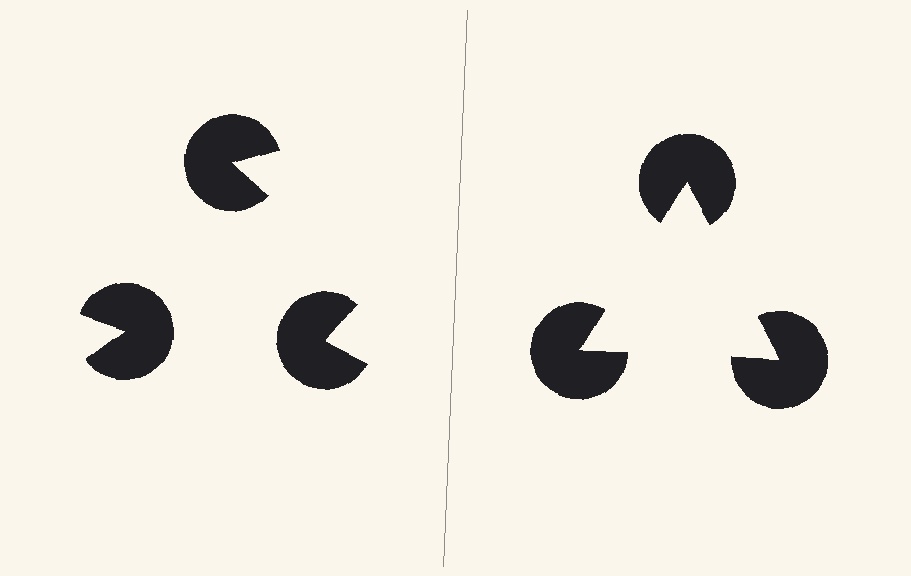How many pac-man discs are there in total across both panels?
6 — 3 on each side.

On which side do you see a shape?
An illusory triangle appears on the right side. On the left side the wedge cuts are rotated, so no coherent shape forms.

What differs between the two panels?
The pac-man discs are positioned identically on both sides; only the wedge orientations differ. On the right they align to a triangle; on the left they are misaligned.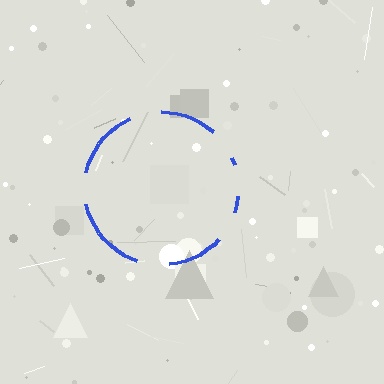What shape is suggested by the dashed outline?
The dashed outline suggests a circle.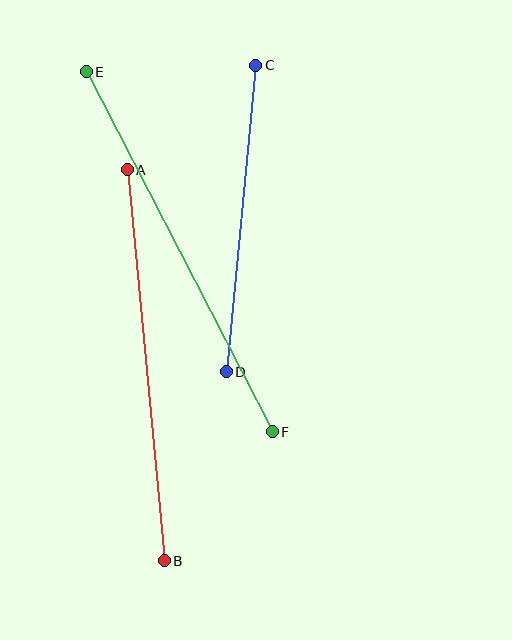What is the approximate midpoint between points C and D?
The midpoint is at approximately (241, 219) pixels.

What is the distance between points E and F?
The distance is approximately 405 pixels.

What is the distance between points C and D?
The distance is approximately 308 pixels.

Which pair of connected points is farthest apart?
Points E and F are farthest apart.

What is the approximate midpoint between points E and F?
The midpoint is at approximately (179, 252) pixels.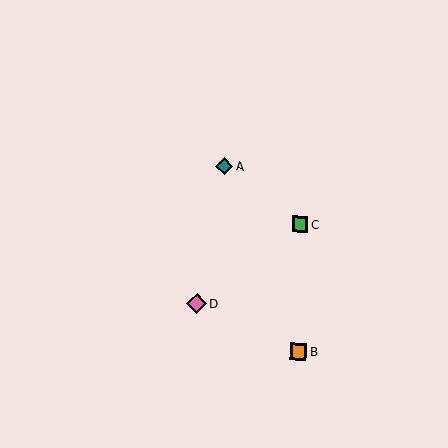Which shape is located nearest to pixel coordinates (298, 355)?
The orange square (labeled B) at (298, 352) is nearest to that location.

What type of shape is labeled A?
Shape A is a teal diamond.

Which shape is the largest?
The pink diamond (labeled D) is the largest.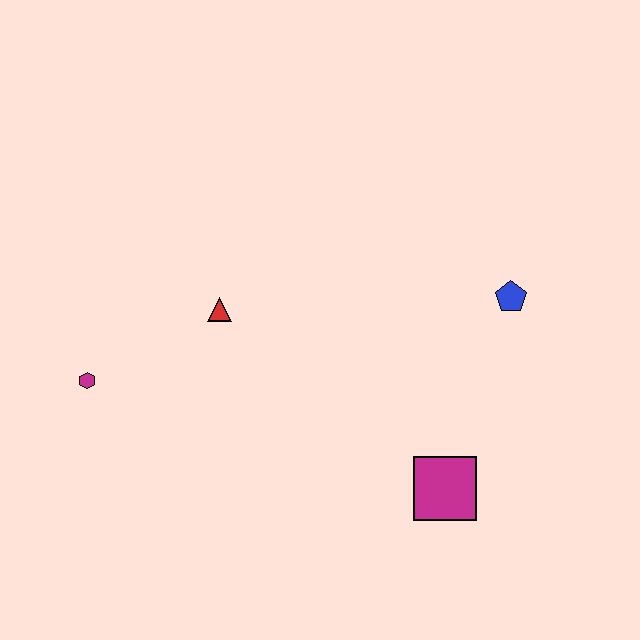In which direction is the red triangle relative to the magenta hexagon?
The red triangle is to the right of the magenta hexagon.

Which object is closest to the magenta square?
The blue pentagon is closest to the magenta square.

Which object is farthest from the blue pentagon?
The magenta hexagon is farthest from the blue pentagon.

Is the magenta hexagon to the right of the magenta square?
No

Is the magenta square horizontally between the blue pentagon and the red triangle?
Yes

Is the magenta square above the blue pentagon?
No